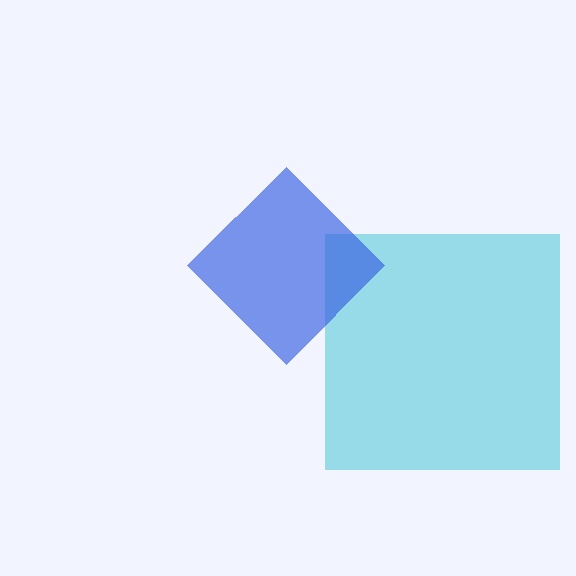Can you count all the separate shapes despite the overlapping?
Yes, there are 2 separate shapes.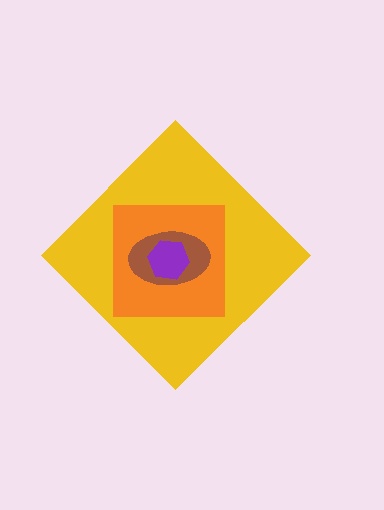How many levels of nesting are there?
4.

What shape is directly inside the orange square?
The brown ellipse.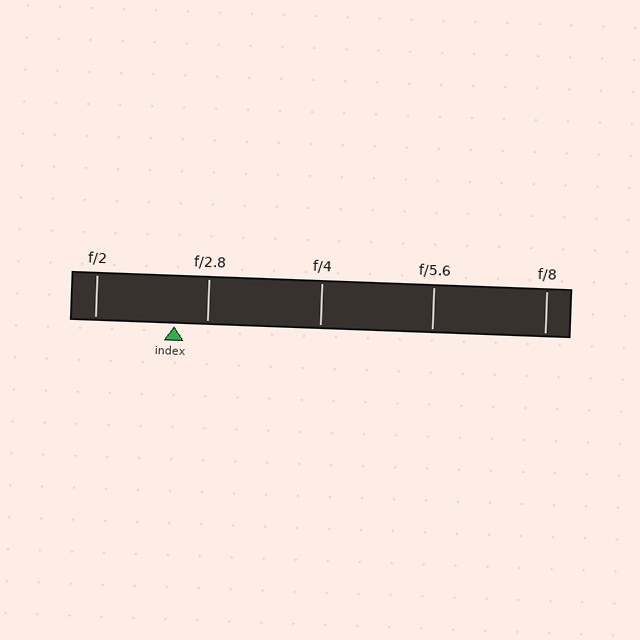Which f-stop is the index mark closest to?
The index mark is closest to f/2.8.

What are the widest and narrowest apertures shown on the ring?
The widest aperture shown is f/2 and the narrowest is f/8.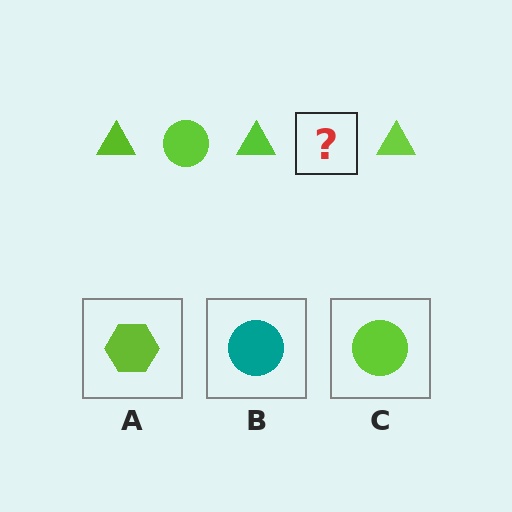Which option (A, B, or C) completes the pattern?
C.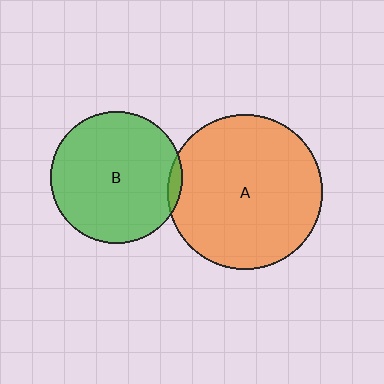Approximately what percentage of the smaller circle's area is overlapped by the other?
Approximately 5%.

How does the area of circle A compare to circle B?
Approximately 1.4 times.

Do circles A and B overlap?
Yes.